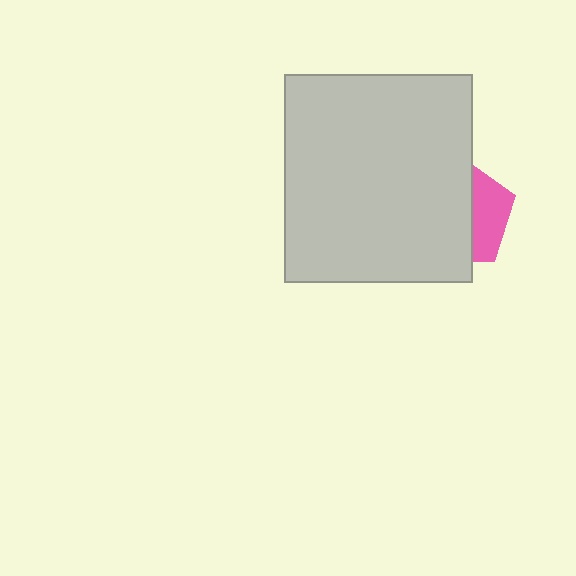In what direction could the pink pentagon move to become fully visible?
The pink pentagon could move right. That would shift it out from behind the light gray rectangle entirely.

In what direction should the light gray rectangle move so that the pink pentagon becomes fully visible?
The light gray rectangle should move left. That is the shortest direction to clear the overlap and leave the pink pentagon fully visible.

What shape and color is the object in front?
The object in front is a light gray rectangle.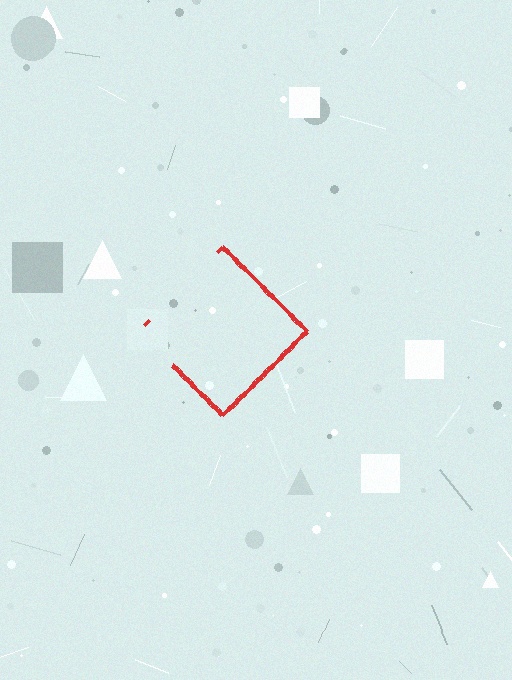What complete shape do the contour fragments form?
The contour fragments form a diamond.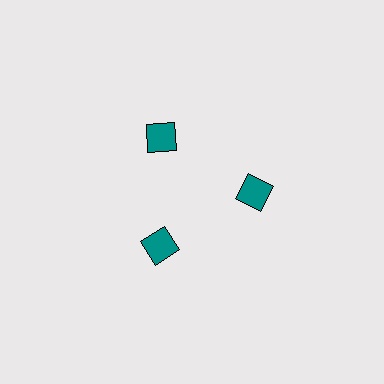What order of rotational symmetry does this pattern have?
This pattern has 3-fold rotational symmetry.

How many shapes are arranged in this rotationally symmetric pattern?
There are 3 shapes, arranged in 3 groups of 1.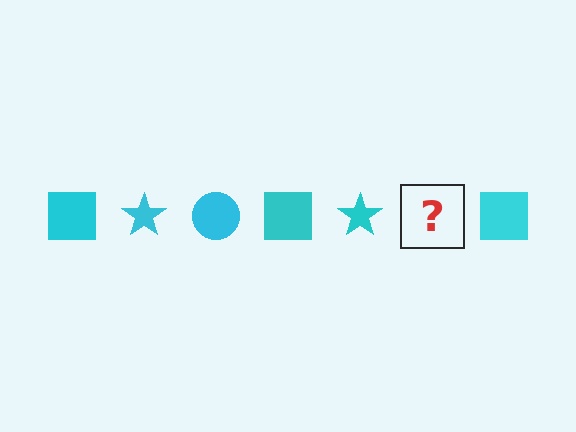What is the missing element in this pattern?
The missing element is a cyan circle.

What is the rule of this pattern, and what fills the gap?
The rule is that the pattern cycles through square, star, circle shapes in cyan. The gap should be filled with a cyan circle.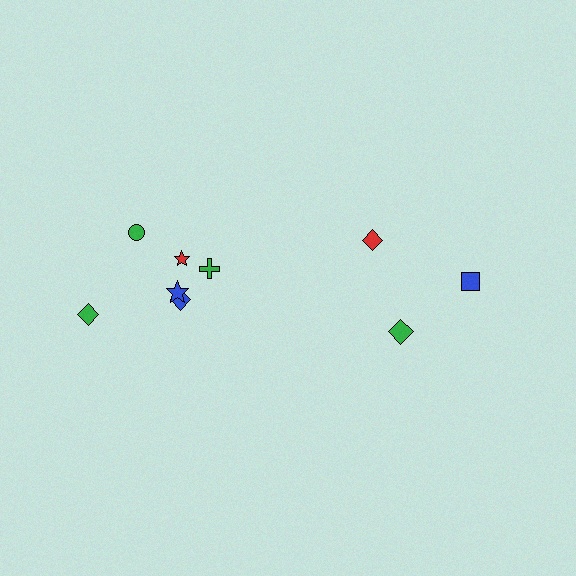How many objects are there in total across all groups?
There are 9 objects.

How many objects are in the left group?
There are 6 objects.